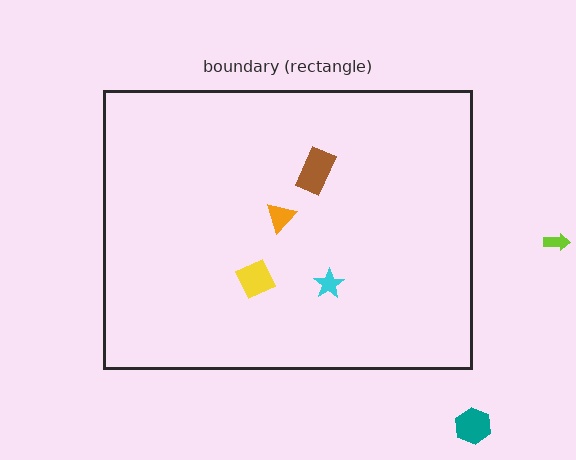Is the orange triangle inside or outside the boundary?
Inside.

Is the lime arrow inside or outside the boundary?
Outside.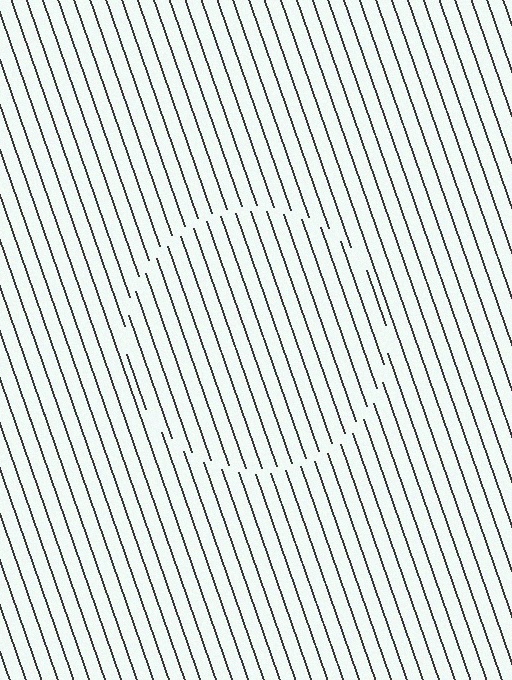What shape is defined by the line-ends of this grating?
An illusory circle. The interior of the shape contains the same grating, shifted by half a period — the contour is defined by the phase discontinuity where line-ends from the inner and outer gratings abut.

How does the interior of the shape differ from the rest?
The interior of the shape contains the same grating, shifted by half a period — the contour is defined by the phase discontinuity where line-ends from the inner and outer gratings abut.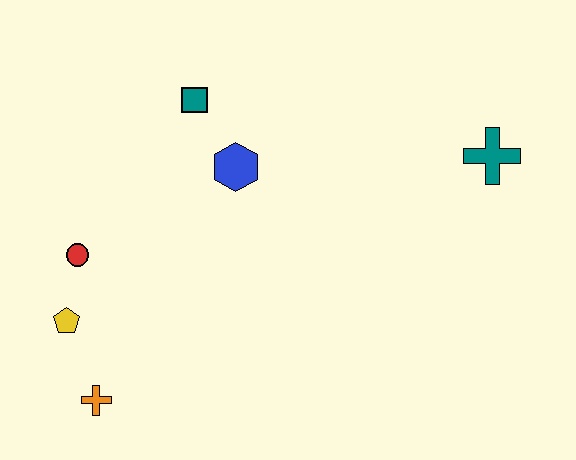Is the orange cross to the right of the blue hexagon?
No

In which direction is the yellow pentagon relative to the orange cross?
The yellow pentagon is above the orange cross.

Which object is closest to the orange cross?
The yellow pentagon is closest to the orange cross.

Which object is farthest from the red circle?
The teal cross is farthest from the red circle.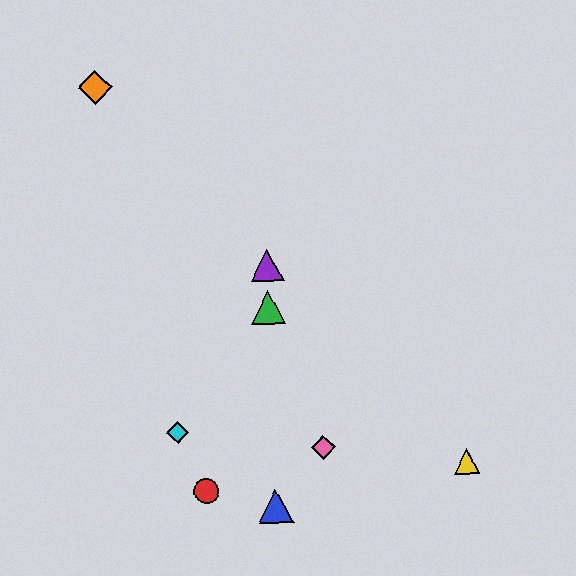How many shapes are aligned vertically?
3 shapes (the blue triangle, the green triangle, the purple triangle) are aligned vertically.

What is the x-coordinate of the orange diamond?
The orange diamond is at x≈95.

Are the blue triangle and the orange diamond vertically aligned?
No, the blue triangle is at x≈276 and the orange diamond is at x≈95.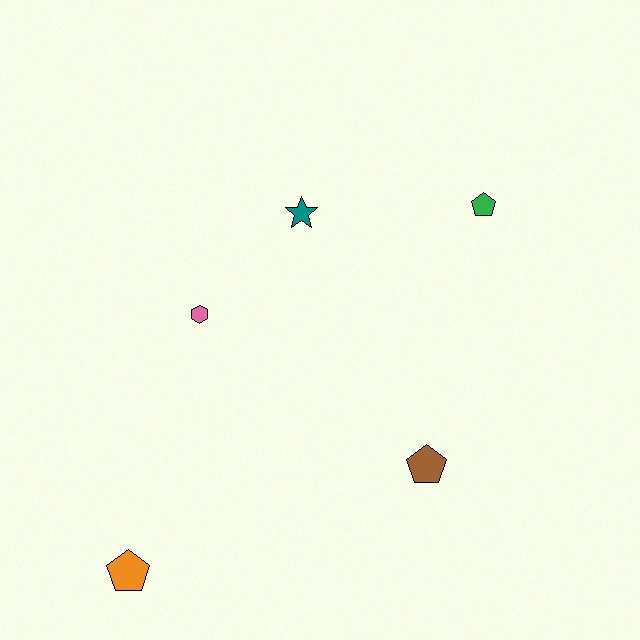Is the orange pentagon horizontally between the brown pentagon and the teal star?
No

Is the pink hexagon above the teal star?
No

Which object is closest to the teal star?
The pink hexagon is closest to the teal star.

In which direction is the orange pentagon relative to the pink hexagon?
The orange pentagon is below the pink hexagon.